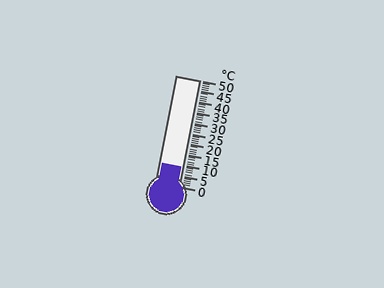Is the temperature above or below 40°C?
The temperature is below 40°C.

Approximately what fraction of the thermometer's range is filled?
The thermometer is filled to approximately 20% of its range.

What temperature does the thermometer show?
The thermometer shows approximately 9°C.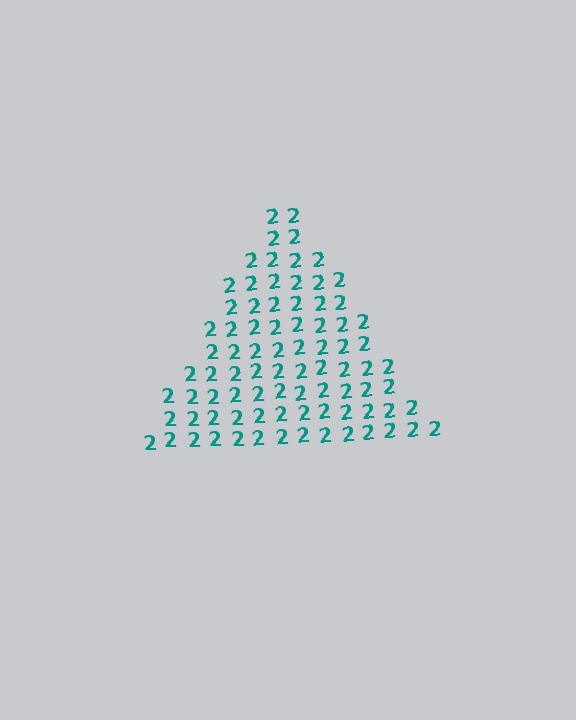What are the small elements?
The small elements are digit 2's.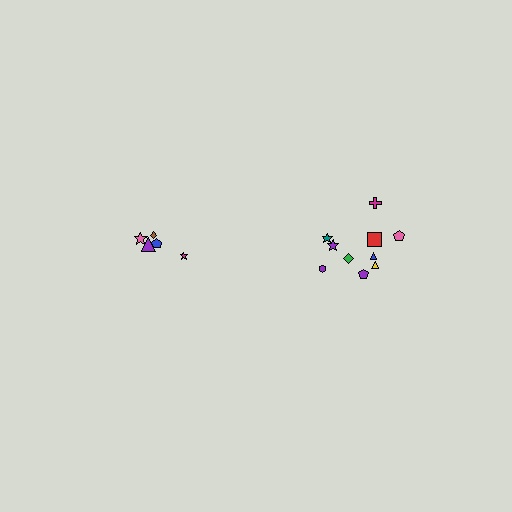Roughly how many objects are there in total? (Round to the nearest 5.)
Roughly 15 objects in total.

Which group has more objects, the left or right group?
The right group.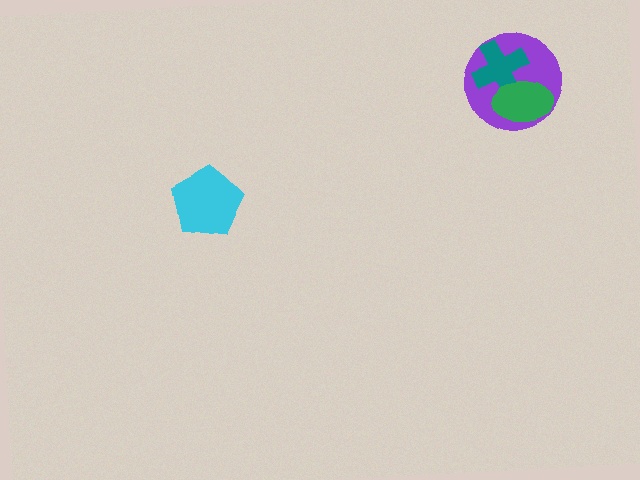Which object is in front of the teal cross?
The green ellipse is in front of the teal cross.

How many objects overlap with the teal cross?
2 objects overlap with the teal cross.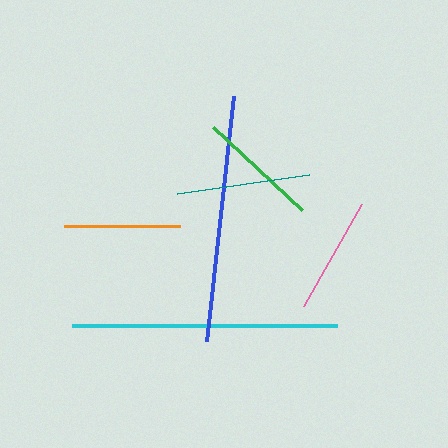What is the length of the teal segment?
The teal segment is approximately 133 pixels long.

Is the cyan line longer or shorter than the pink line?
The cyan line is longer than the pink line.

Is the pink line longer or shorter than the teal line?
The teal line is longer than the pink line.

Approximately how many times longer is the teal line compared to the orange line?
The teal line is approximately 1.1 times the length of the orange line.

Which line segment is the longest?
The cyan line is the longest at approximately 265 pixels.